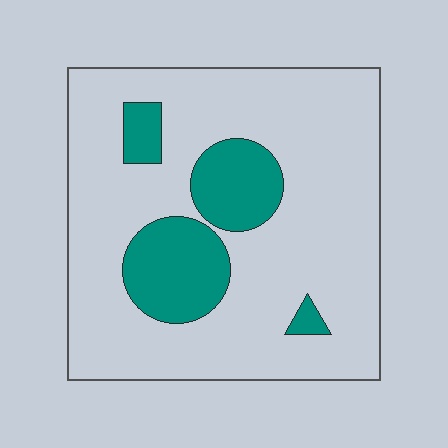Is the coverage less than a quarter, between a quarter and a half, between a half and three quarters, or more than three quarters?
Less than a quarter.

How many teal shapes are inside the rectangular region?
4.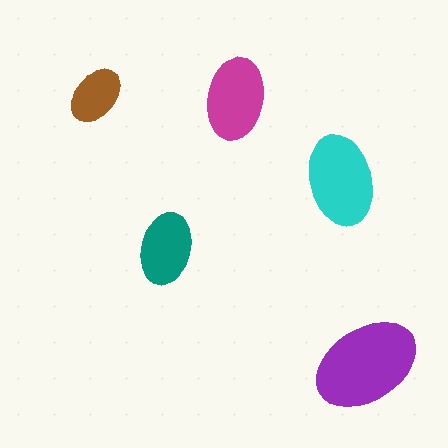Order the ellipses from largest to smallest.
the purple one, the cyan one, the magenta one, the teal one, the brown one.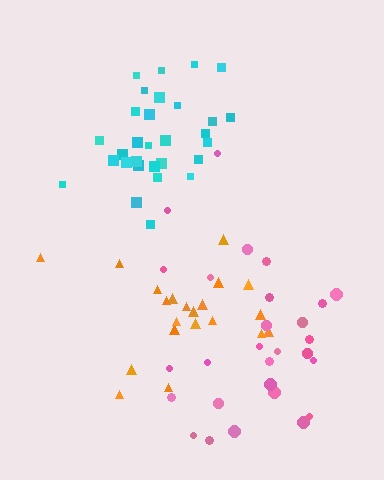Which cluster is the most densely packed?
Cyan.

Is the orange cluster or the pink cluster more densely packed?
Orange.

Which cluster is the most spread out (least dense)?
Pink.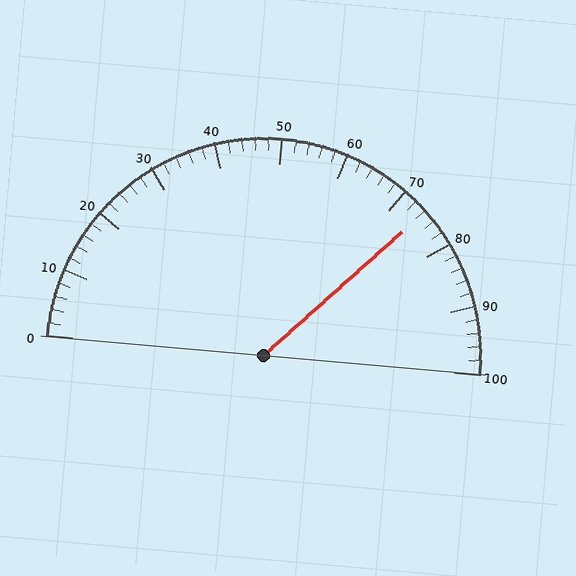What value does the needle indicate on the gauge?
The needle indicates approximately 74.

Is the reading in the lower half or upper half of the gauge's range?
The reading is in the upper half of the range (0 to 100).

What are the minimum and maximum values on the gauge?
The gauge ranges from 0 to 100.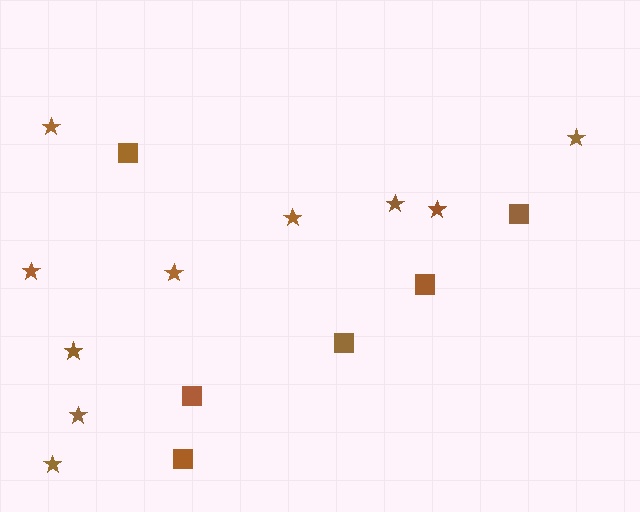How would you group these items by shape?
There are 2 groups: one group of stars (10) and one group of squares (6).